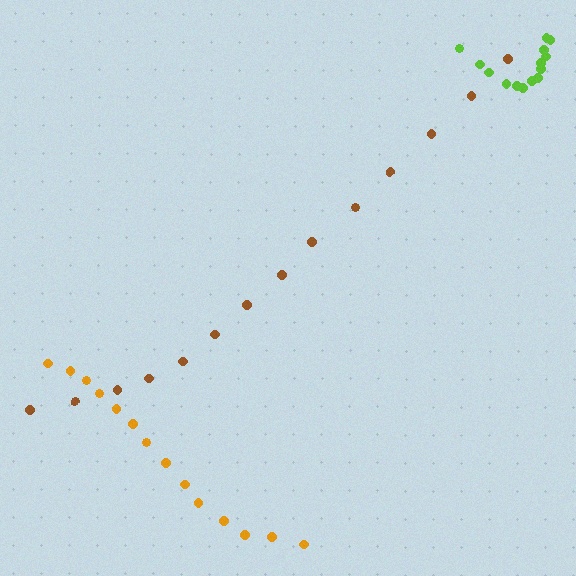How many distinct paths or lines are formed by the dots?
There are 3 distinct paths.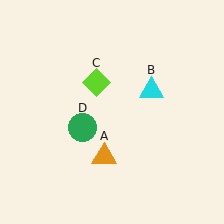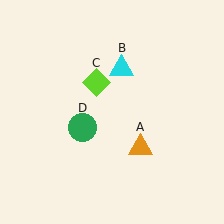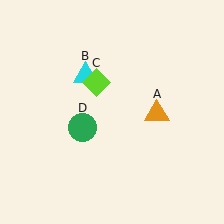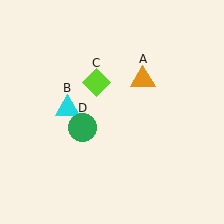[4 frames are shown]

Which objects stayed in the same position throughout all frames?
Lime diamond (object C) and green circle (object D) remained stationary.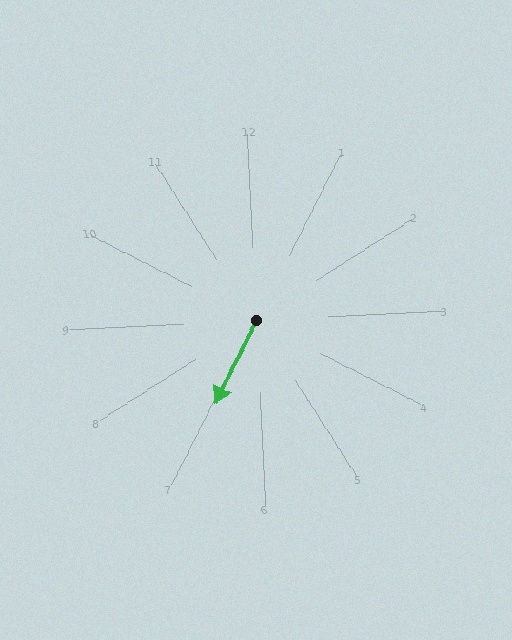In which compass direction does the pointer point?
Southwest.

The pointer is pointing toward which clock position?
Roughly 7 o'clock.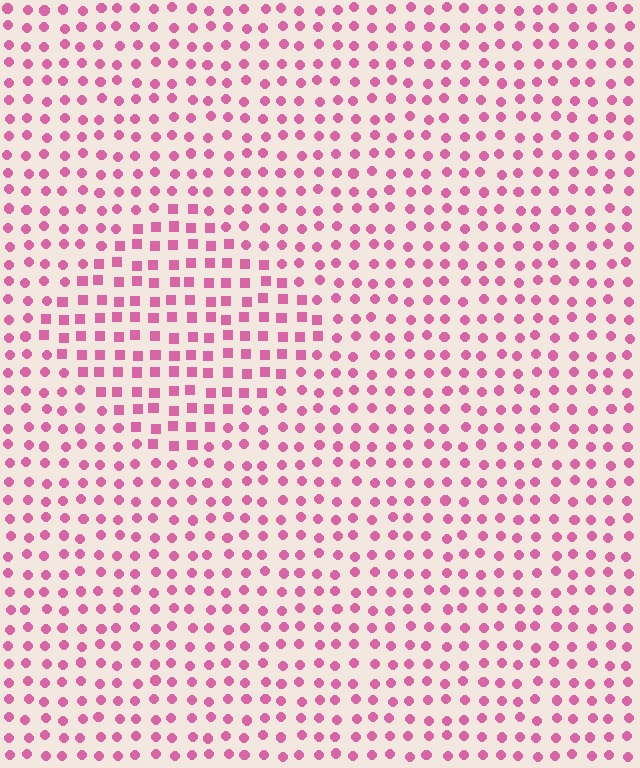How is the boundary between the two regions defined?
The boundary is defined by a change in element shape: squares inside vs. circles outside. All elements share the same color and spacing.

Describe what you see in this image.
The image is filled with small pink elements arranged in a uniform grid. A diamond-shaped region contains squares, while the surrounding area contains circles. The boundary is defined purely by the change in element shape.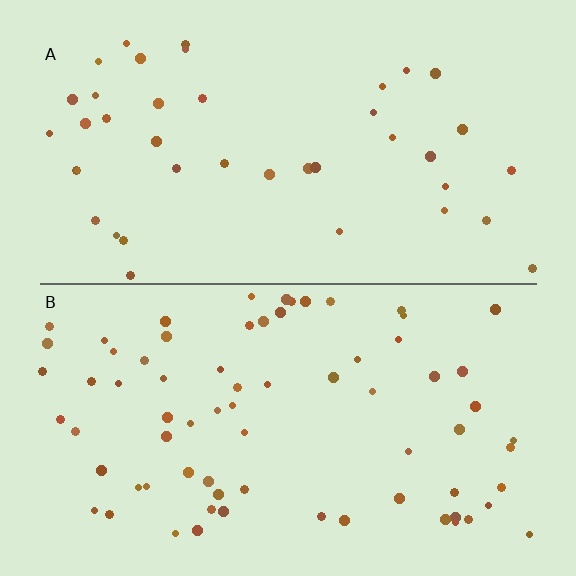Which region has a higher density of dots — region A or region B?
B (the bottom).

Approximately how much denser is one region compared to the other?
Approximately 1.8× — region B over region A.